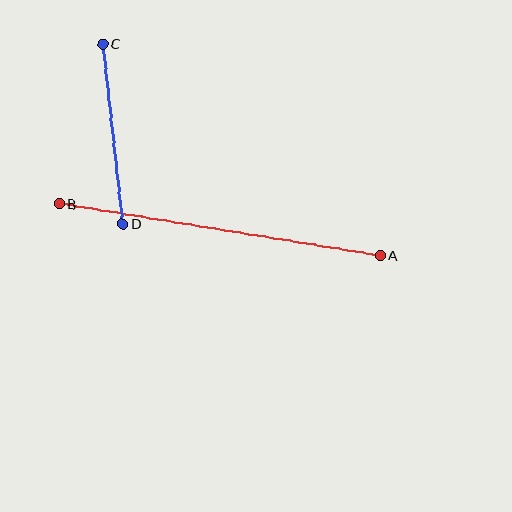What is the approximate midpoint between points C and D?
The midpoint is at approximately (113, 134) pixels.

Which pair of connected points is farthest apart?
Points A and B are farthest apart.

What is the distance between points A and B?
The distance is approximately 325 pixels.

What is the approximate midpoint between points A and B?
The midpoint is at approximately (220, 230) pixels.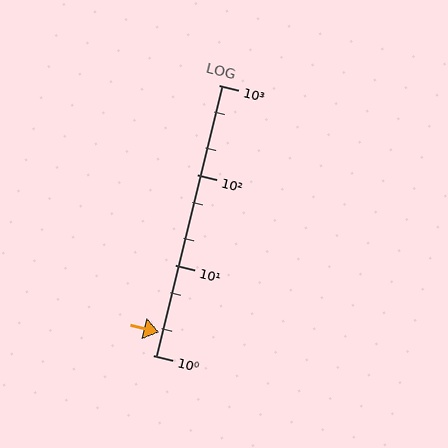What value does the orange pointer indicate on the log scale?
The pointer indicates approximately 1.8.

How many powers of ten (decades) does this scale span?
The scale spans 3 decades, from 1 to 1000.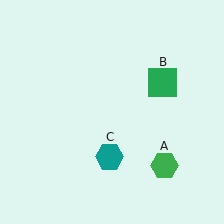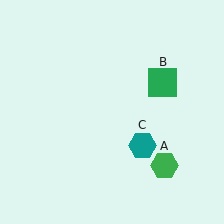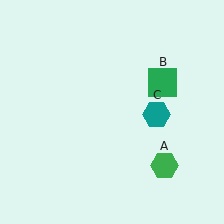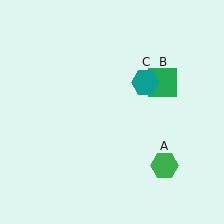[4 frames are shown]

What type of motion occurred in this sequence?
The teal hexagon (object C) rotated counterclockwise around the center of the scene.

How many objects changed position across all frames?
1 object changed position: teal hexagon (object C).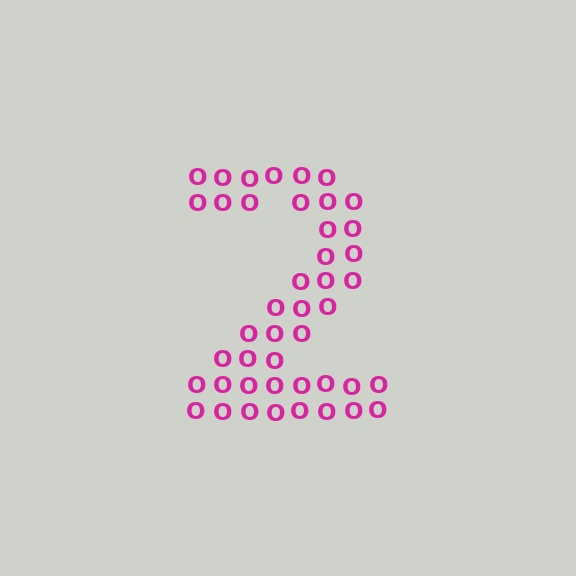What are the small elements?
The small elements are letter O's.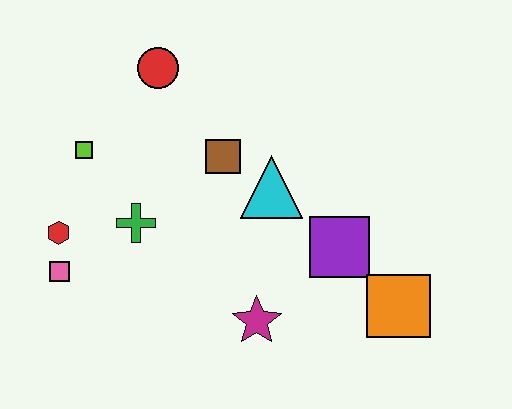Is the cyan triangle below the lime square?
Yes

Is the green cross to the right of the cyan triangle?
No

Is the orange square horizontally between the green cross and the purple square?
No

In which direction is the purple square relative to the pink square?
The purple square is to the right of the pink square.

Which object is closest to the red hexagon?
The pink square is closest to the red hexagon.